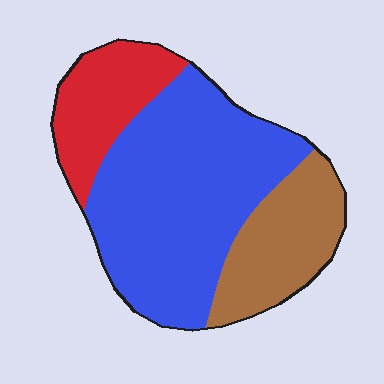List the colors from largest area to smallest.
From largest to smallest: blue, brown, red.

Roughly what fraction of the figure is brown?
Brown takes up about one quarter (1/4) of the figure.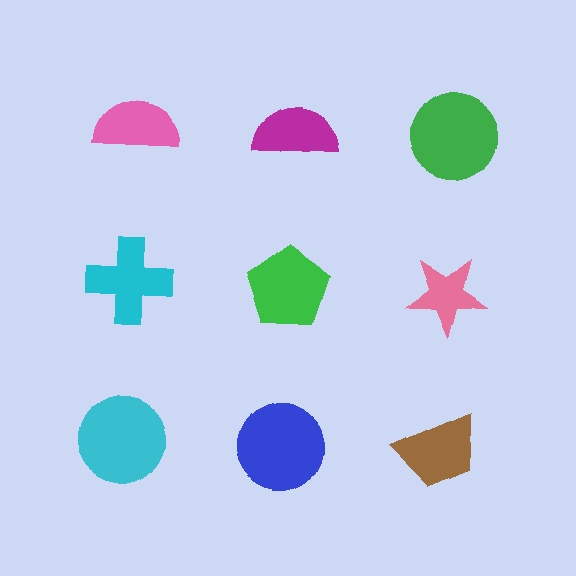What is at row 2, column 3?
A pink star.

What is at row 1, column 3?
A green circle.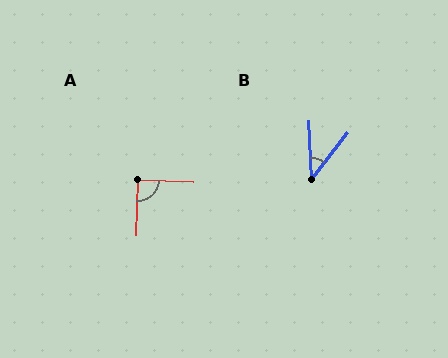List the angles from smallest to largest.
B (41°), A (89°).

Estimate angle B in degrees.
Approximately 41 degrees.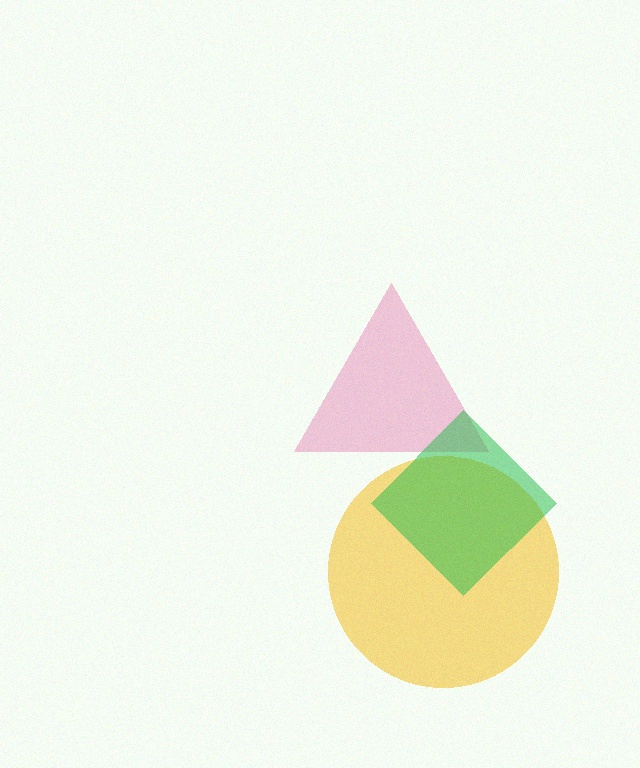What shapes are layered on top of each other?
The layered shapes are: a pink triangle, a yellow circle, a green diamond.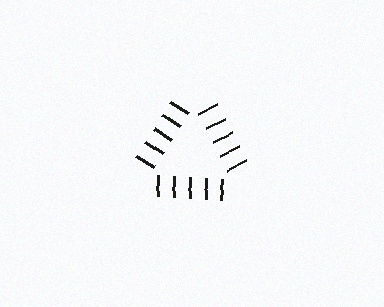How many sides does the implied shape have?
3 sides — the line-ends trace a triangle.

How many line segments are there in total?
15 — 5 along each of the 3 edges.